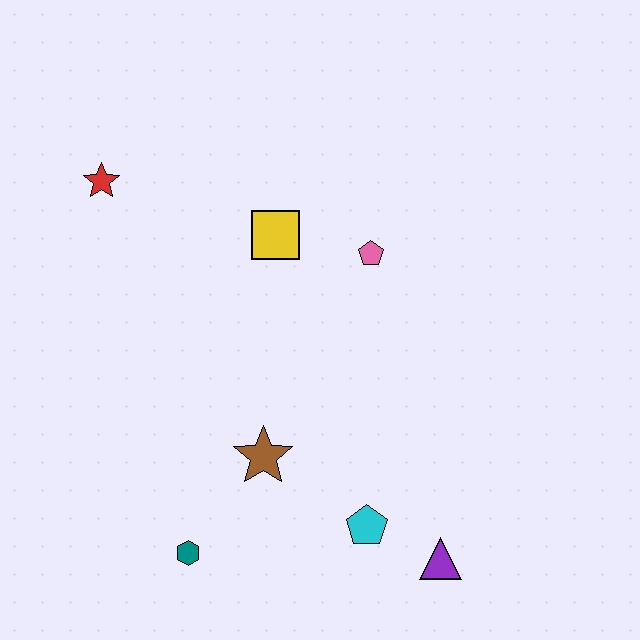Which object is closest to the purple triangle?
The cyan pentagon is closest to the purple triangle.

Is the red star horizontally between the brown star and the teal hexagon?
No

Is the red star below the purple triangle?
No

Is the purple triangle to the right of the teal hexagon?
Yes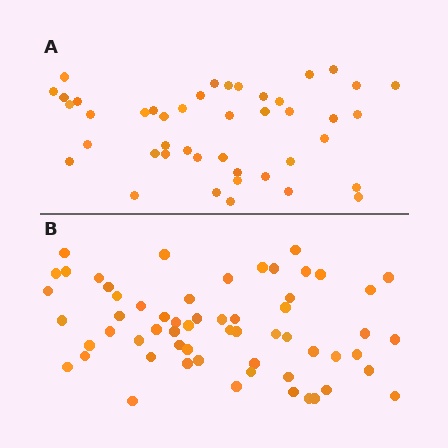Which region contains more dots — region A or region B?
Region B (the bottom region) has more dots.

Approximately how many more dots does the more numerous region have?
Region B has approximately 15 more dots than region A.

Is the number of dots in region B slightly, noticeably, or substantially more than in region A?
Region B has noticeably more, but not dramatically so. The ratio is roughly 1.4 to 1.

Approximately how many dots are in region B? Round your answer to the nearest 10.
About 60 dots.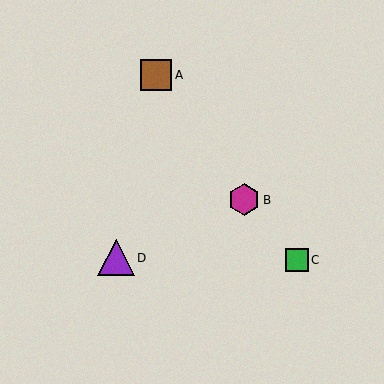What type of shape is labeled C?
Shape C is a green square.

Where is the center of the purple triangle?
The center of the purple triangle is at (116, 258).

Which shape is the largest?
The purple triangle (labeled D) is the largest.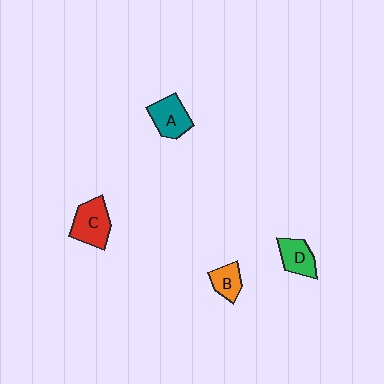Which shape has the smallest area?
Shape B (orange).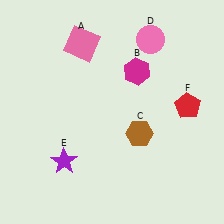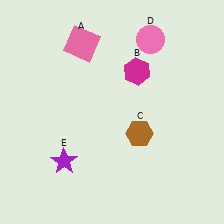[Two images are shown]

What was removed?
The red pentagon (F) was removed in Image 2.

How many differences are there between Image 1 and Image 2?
There is 1 difference between the two images.